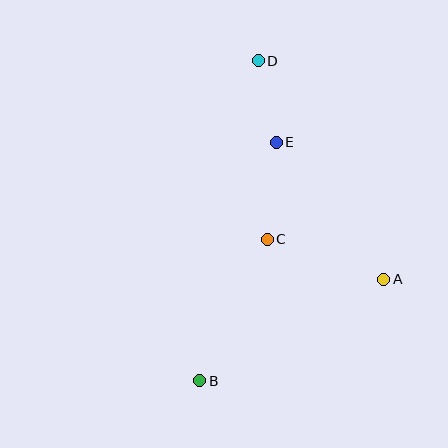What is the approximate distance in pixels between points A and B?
The distance between A and B is approximately 210 pixels.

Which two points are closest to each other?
Points D and E are closest to each other.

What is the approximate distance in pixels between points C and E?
The distance between C and E is approximately 97 pixels.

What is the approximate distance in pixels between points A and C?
The distance between A and C is approximately 123 pixels.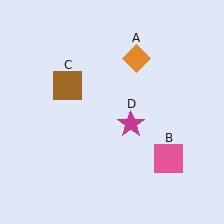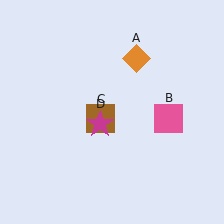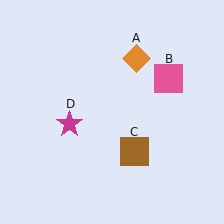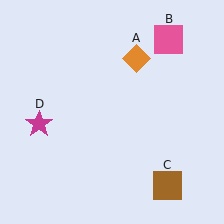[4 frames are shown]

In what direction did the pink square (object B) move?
The pink square (object B) moved up.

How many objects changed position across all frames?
3 objects changed position: pink square (object B), brown square (object C), magenta star (object D).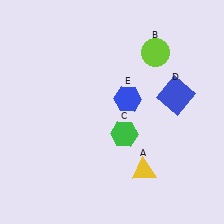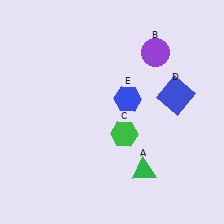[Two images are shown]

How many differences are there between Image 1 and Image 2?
There are 2 differences between the two images.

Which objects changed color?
A changed from yellow to green. B changed from lime to purple.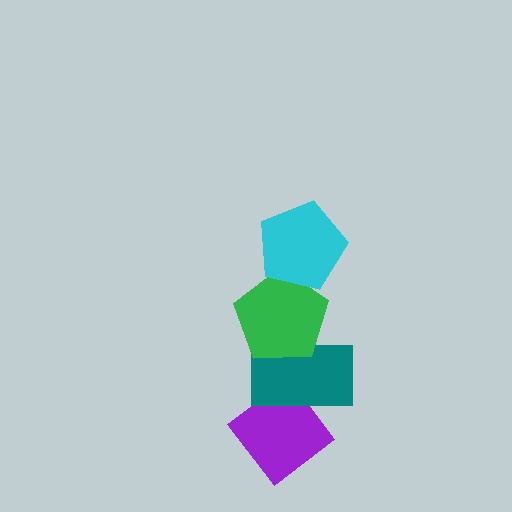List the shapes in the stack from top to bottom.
From top to bottom: the cyan pentagon, the green pentagon, the teal rectangle, the purple diamond.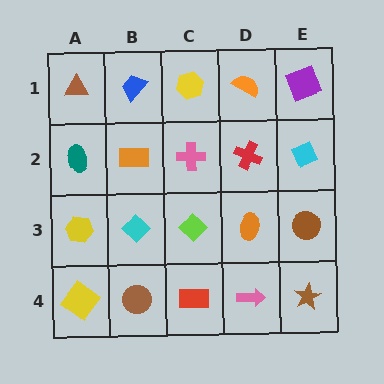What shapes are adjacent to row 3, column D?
A red cross (row 2, column D), a pink arrow (row 4, column D), a lime diamond (row 3, column C), a brown circle (row 3, column E).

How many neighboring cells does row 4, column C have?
3.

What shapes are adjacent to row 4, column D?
An orange ellipse (row 3, column D), a red rectangle (row 4, column C), a brown star (row 4, column E).